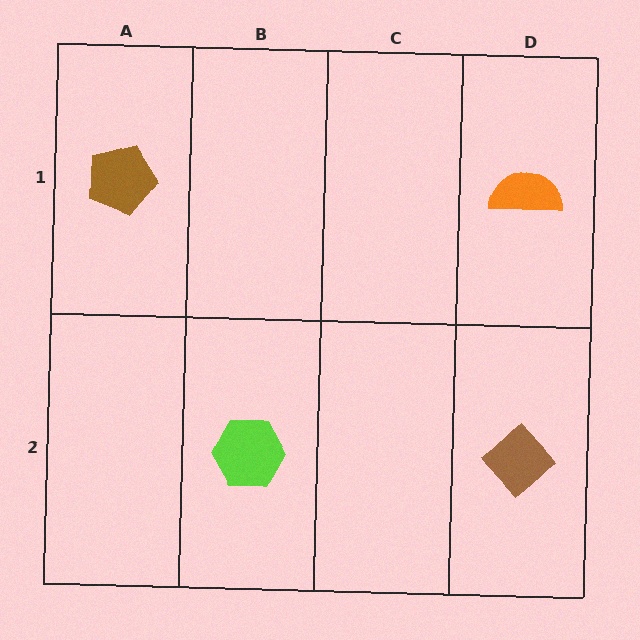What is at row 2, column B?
A lime hexagon.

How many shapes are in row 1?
2 shapes.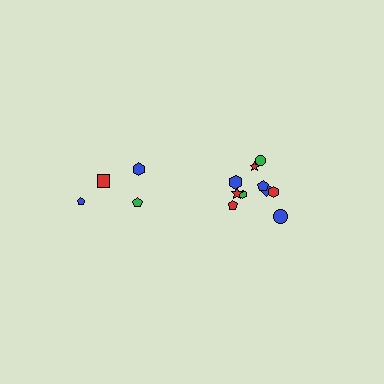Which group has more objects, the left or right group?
The right group.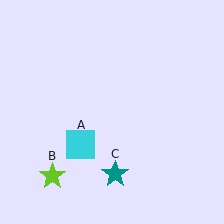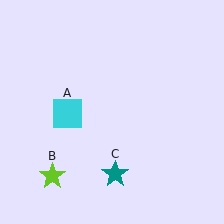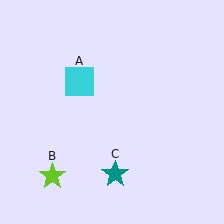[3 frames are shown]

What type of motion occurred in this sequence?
The cyan square (object A) rotated clockwise around the center of the scene.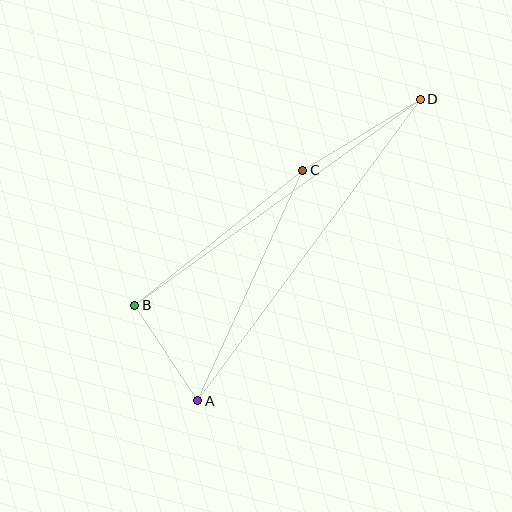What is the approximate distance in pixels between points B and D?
The distance between B and D is approximately 352 pixels.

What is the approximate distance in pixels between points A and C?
The distance between A and C is approximately 253 pixels.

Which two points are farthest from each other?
Points A and D are farthest from each other.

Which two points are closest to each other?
Points A and B are closest to each other.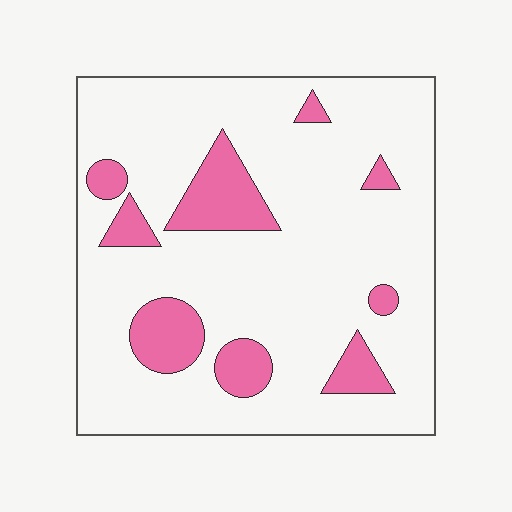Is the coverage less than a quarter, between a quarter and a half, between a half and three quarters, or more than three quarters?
Less than a quarter.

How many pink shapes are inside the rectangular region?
9.